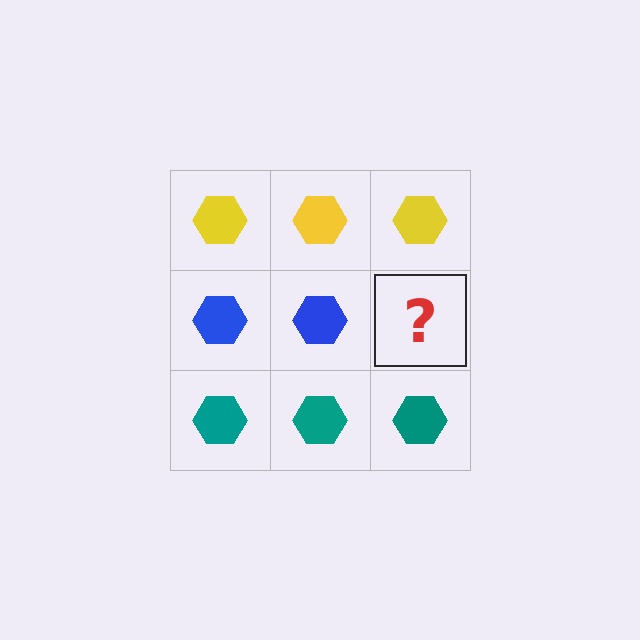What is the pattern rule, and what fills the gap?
The rule is that each row has a consistent color. The gap should be filled with a blue hexagon.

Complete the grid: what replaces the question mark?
The question mark should be replaced with a blue hexagon.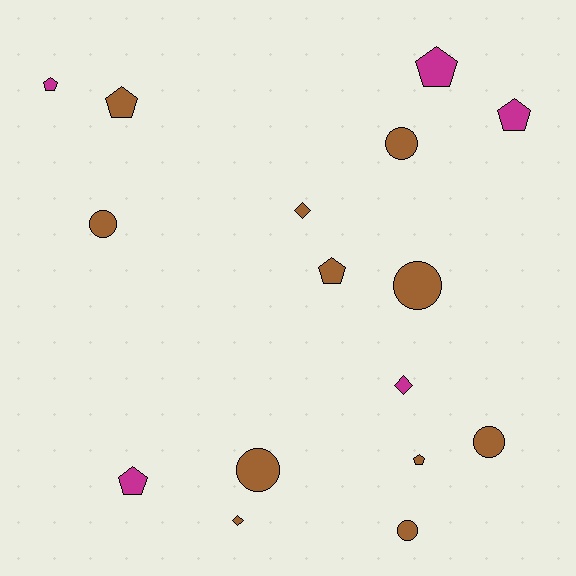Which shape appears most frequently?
Pentagon, with 7 objects.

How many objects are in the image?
There are 16 objects.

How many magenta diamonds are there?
There is 1 magenta diamond.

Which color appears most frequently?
Brown, with 11 objects.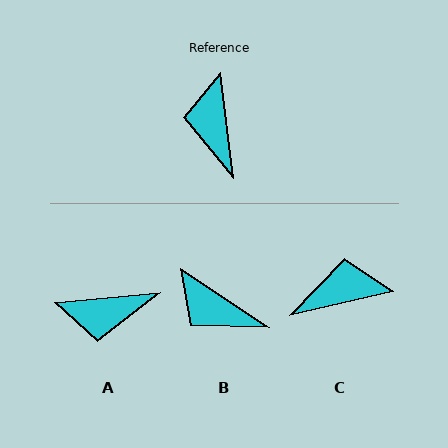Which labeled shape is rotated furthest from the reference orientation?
A, about 89 degrees away.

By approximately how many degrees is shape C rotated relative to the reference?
Approximately 84 degrees clockwise.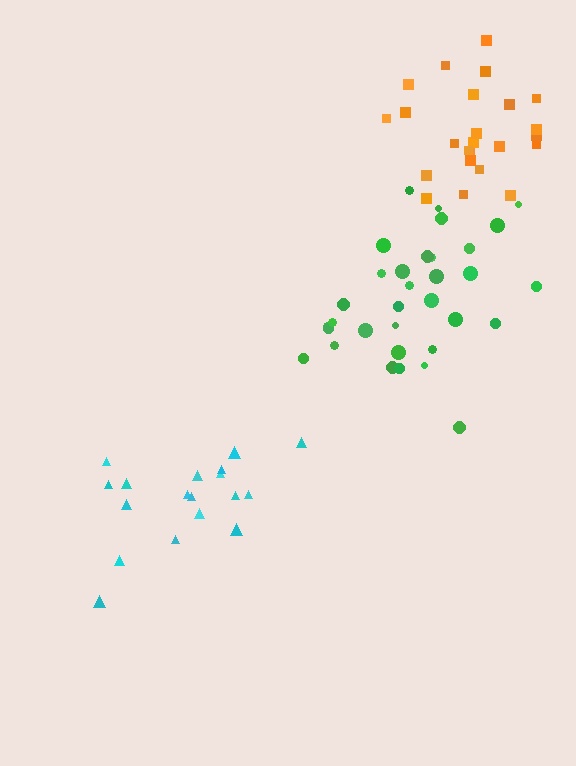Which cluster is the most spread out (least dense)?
Cyan.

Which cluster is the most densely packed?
Green.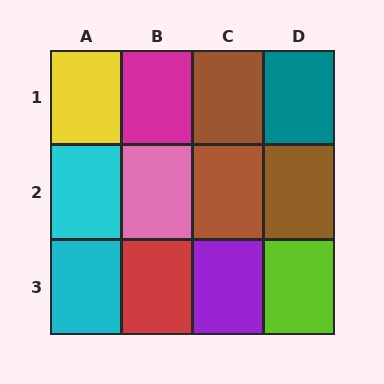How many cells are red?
1 cell is red.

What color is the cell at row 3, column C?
Purple.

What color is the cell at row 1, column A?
Yellow.